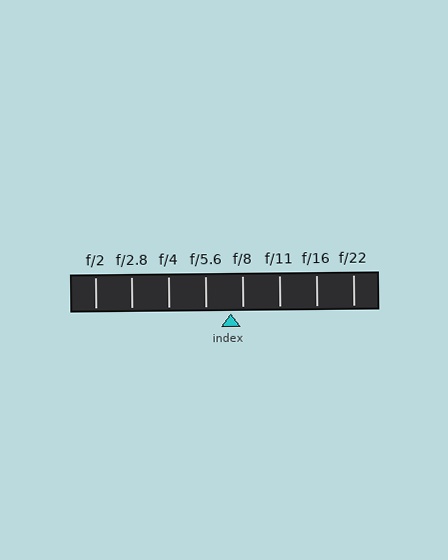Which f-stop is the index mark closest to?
The index mark is closest to f/8.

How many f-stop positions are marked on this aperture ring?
There are 8 f-stop positions marked.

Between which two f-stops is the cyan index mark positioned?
The index mark is between f/5.6 and f/8.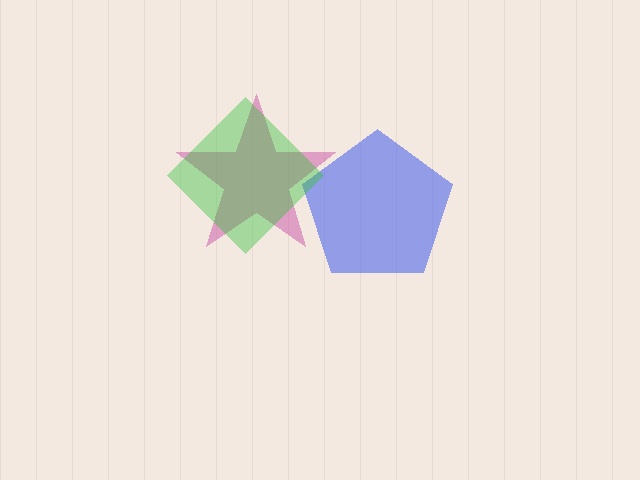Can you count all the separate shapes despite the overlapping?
Yes, there are 3 separate shapes.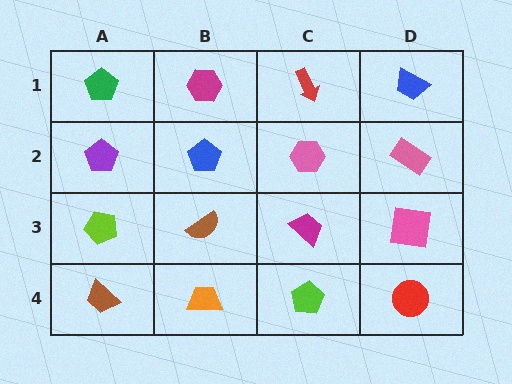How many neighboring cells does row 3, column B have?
4.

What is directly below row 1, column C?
A pink hexagon.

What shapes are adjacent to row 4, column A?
A lime pentagon (row 3, column A), an orange trapezoid (row 4, column B).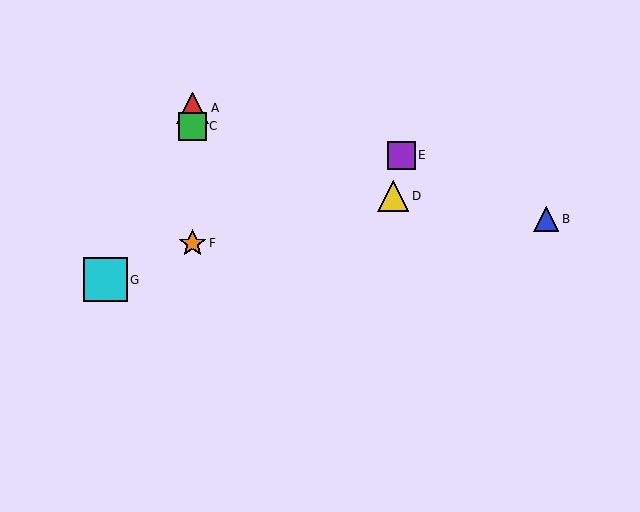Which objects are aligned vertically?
Objects A, C, F are aligned vertically.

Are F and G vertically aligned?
No, F is at x≈192 and G is at x≈105.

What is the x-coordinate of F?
Object F is at x≈192.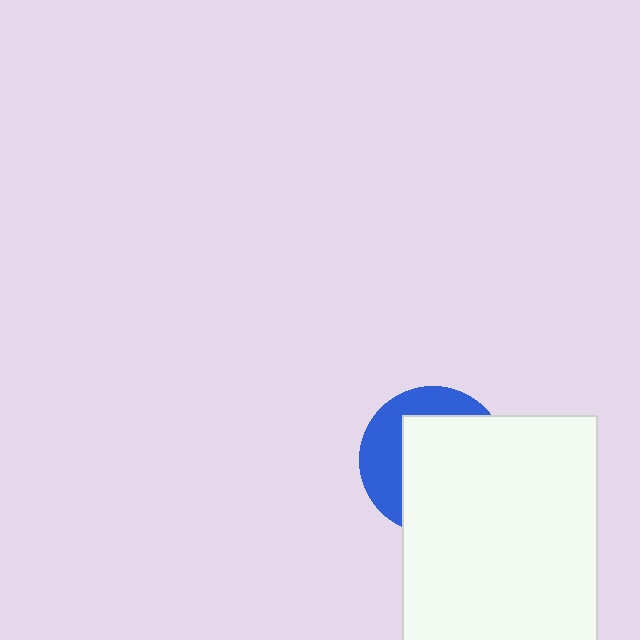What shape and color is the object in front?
The object in front is a white rectangle.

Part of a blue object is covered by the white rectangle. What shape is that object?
It is a circle.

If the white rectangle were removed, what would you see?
You would see the complete blue circle.